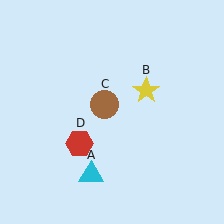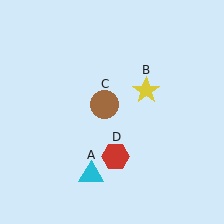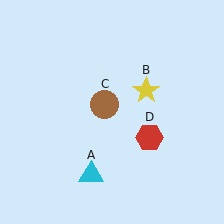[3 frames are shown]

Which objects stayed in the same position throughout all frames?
Cyan triangle (object A) and yellow star (object B) and brown circle (object C) remained stationary.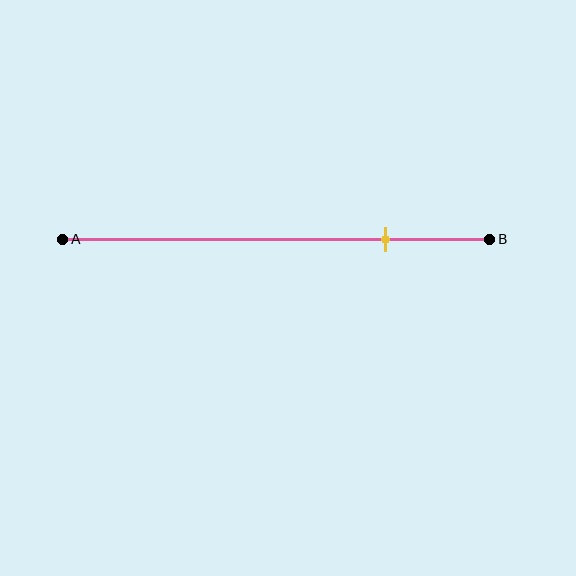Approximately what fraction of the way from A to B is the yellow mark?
The yellow mark is approximately 75% of the way from A to B.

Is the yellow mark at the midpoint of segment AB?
No, the mark is at about 75% from A, not at the 50% midpoint.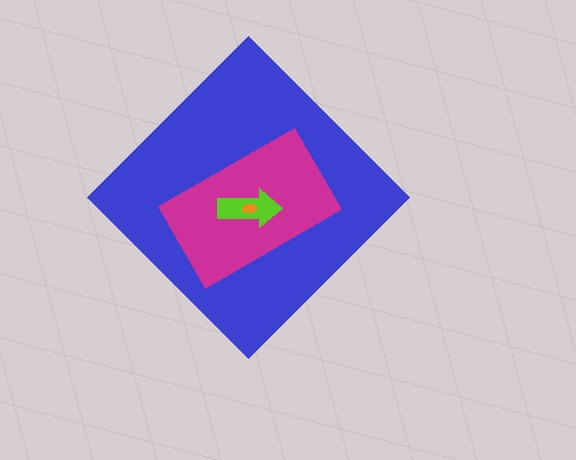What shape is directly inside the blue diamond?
The magenta rectangle.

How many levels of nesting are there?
4.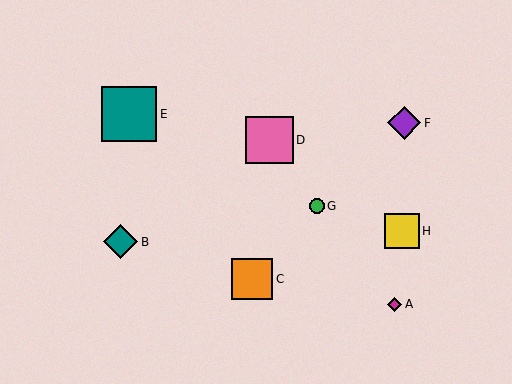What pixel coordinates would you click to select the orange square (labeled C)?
Click at (252, 279) to select the orange square C.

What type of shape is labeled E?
Shape E is a teal square.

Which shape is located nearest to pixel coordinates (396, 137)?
The purple diamond (labeled F) at (404, 123) is nearest to that location.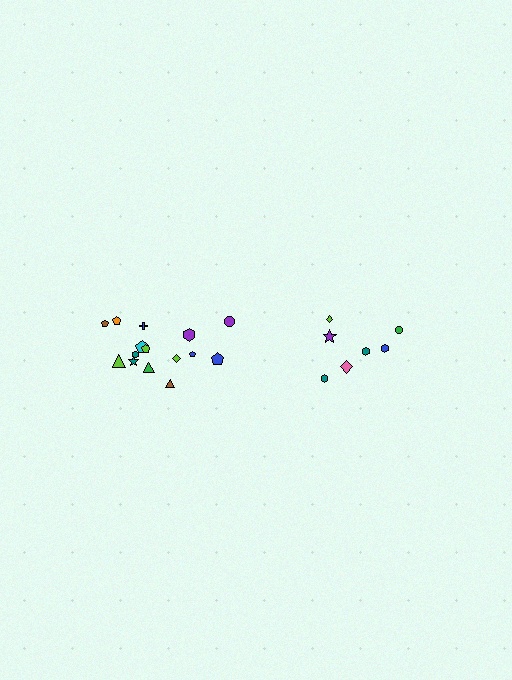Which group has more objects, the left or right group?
The left group.